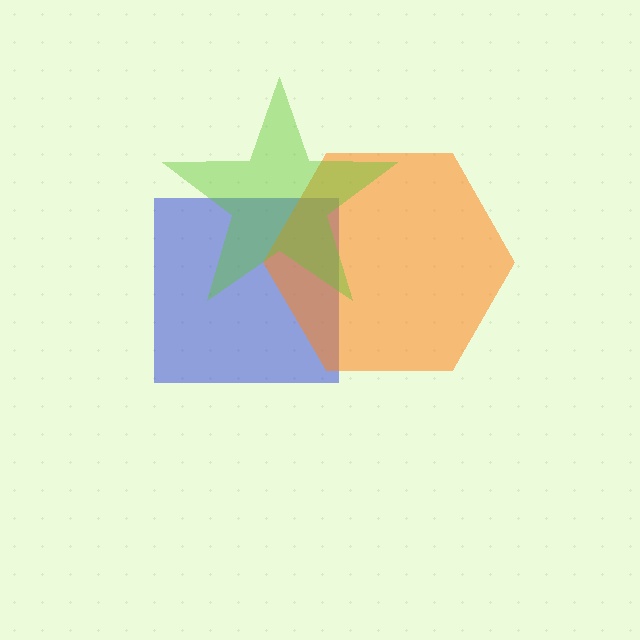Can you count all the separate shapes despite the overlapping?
Yes, there are 3 separate shapes.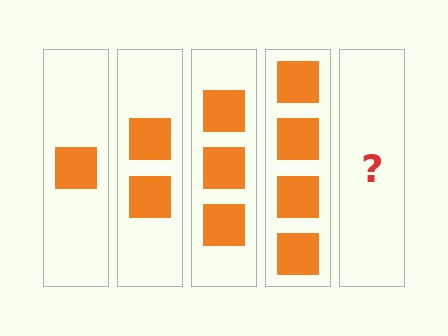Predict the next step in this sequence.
The next step is 5 squares.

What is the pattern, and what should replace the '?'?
The pattern is that each step adds one more square. The '?' should be 5 squares.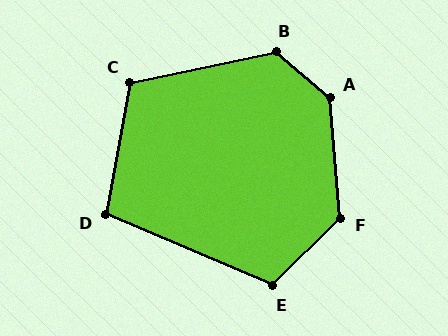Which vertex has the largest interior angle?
A, at approximately 135 degrees.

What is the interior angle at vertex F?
Approximately 130 degrees (obtuse).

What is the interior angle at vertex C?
Approximately 112 degrees (obtuse).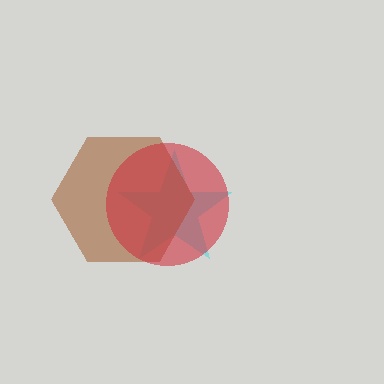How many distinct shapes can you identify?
There are 3 distinct shapes: a cyan star, a brown hexagon, a red circle.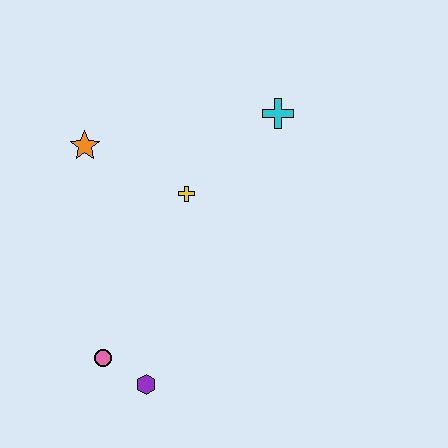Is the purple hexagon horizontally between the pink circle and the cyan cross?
Yes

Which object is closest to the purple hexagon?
The pink circle is closest to the purple hexagon.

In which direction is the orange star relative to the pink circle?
The orange star is above the pink circle.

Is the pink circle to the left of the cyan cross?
Yes